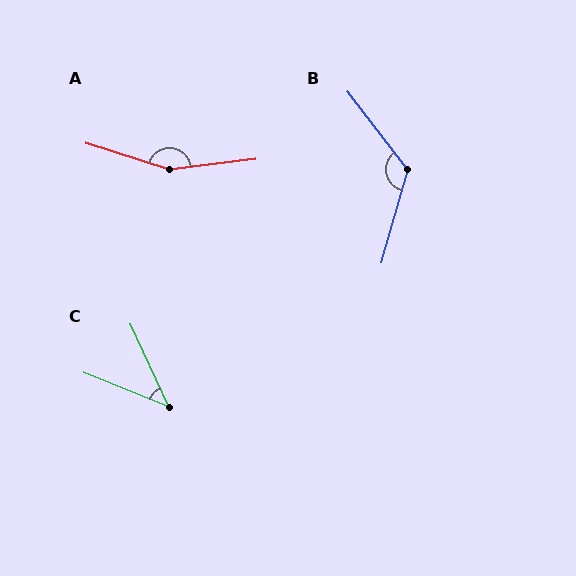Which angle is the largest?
A, at approximately 155 degrees.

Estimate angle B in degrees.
Approximately 127 degrees.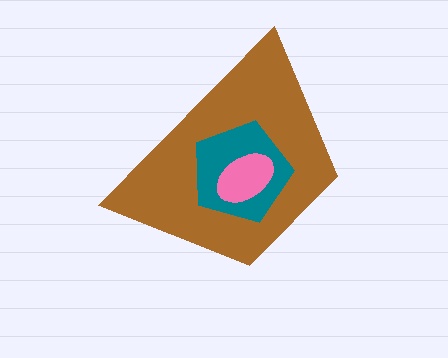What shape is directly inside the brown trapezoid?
The teal pentagon.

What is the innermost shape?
The pink ellipse.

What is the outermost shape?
The brown trapezoid.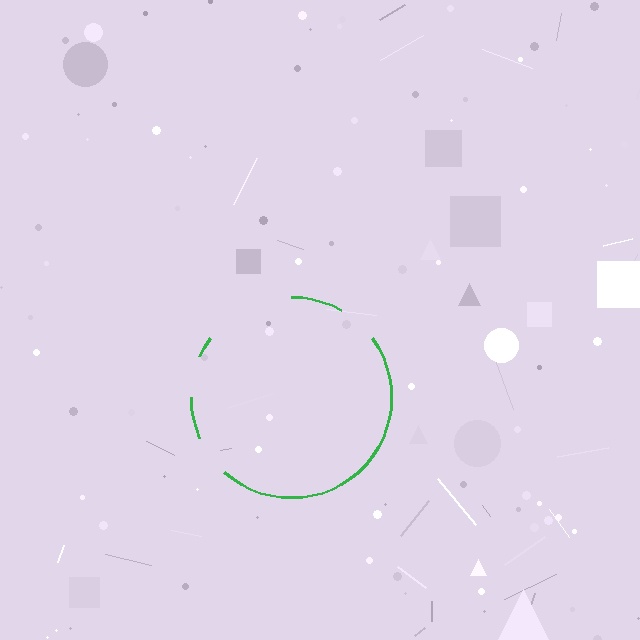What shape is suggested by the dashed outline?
The dashed outline suggests a circle.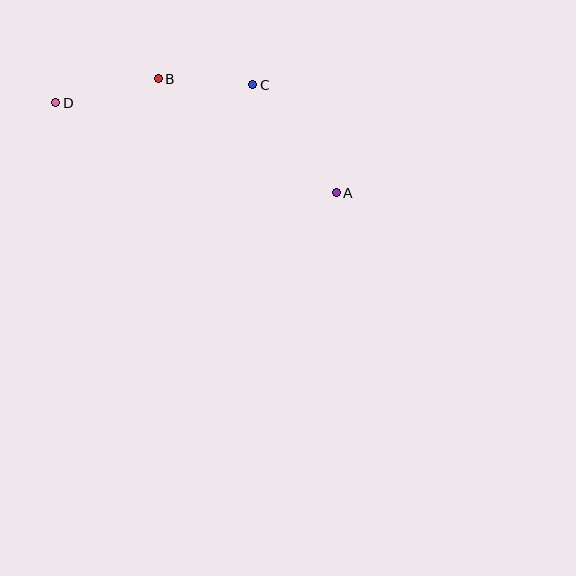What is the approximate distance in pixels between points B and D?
The distance between B and D is approximately 105 pixels.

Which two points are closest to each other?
Points B and C are closest to each other.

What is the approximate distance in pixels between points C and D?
The distance between C and D is approximately 198 pixels.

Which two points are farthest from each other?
Points A and D are farthest from each other.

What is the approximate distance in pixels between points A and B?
The distance between A and B is approximately 211 pixels.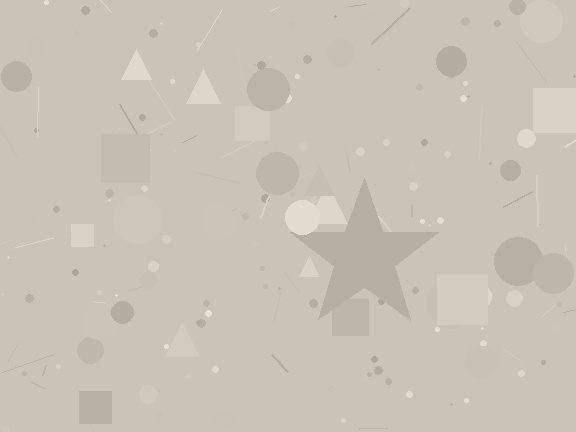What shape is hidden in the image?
A star is hidden in the image.